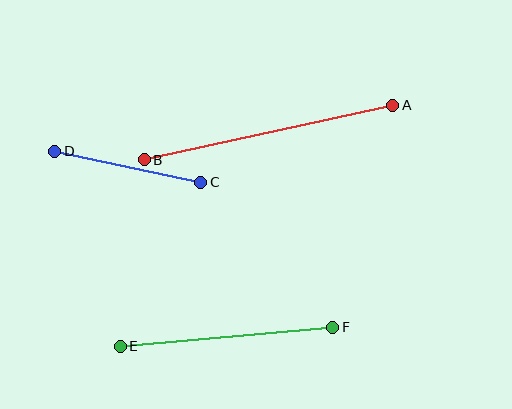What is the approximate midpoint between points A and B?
The midpoint is at approximately (268, 132) pixels.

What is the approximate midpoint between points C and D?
The midpoint is at approximately (128, 167) pixels.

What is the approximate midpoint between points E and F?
The midpoint is at approximately (227, 337) pixels.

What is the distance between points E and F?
The distance is approximately 213 pixels.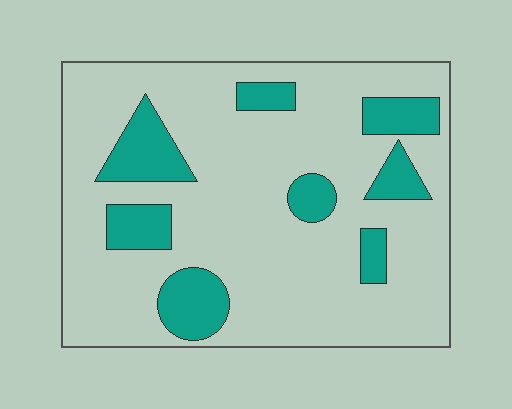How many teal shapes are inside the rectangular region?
8.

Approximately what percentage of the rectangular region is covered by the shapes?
Approximately 20%.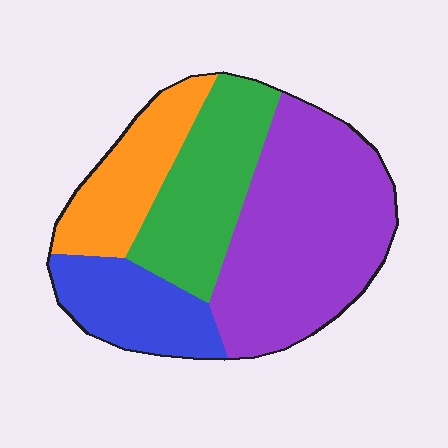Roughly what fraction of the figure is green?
Green takes up about one quarter (1/4) of the figure.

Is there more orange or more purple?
Purple.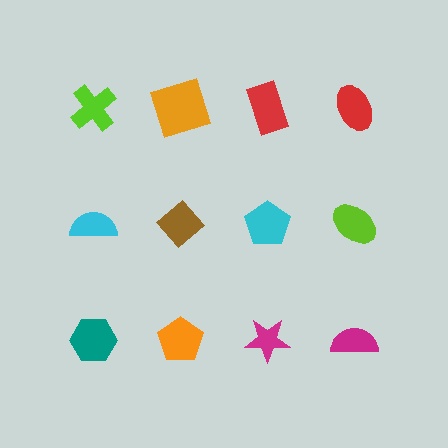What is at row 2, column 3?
A cyan pentagon.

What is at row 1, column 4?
A red ellipse.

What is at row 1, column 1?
A lime cross.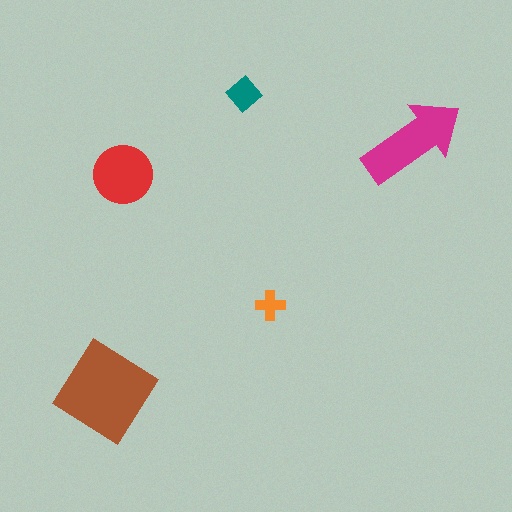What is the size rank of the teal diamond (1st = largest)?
4th.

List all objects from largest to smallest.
The brown diamond, the magenta arrow, the red circle, the teal diamond, the orange cross.